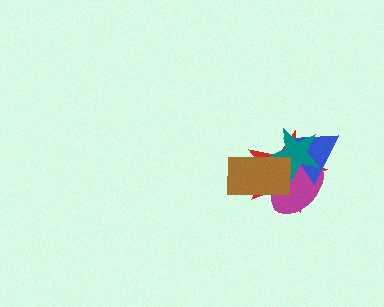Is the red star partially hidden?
Yes, it is partially covered by another shape.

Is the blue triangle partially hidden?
Yes, it is partially covered by another shape.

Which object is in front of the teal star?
The brown rectangle is in front of the teal star.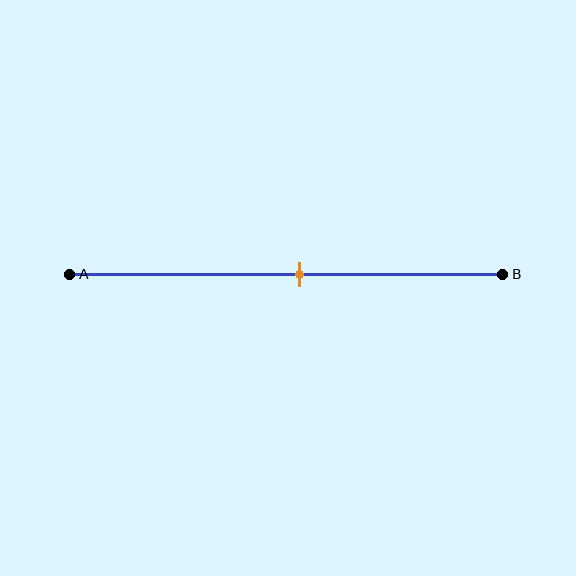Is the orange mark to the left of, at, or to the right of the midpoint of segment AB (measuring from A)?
The orange mark is to the right of the midpoint of segment AB.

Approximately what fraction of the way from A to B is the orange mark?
The orange mark is approximately 55% of the way from A to B.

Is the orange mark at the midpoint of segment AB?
No, the mark is at about 55% from A, not at the 50% midpoint.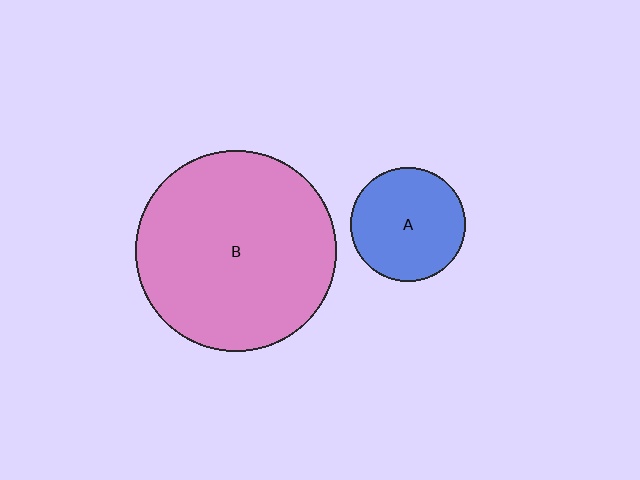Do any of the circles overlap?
No, none of the circles overlap.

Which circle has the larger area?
Circle B (pink).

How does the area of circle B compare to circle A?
Approximately 3.1 times.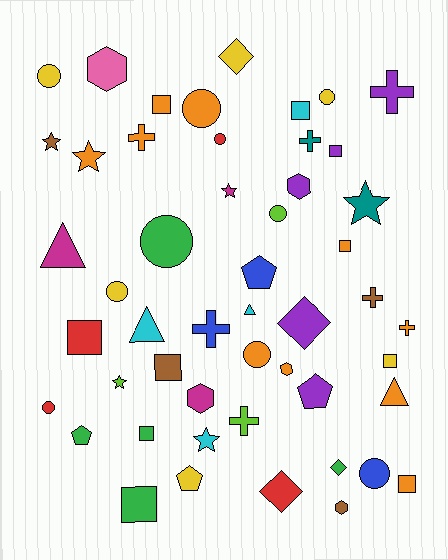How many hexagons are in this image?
There are 5 hexagons.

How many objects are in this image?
There are 50 objects.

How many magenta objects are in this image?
There are 3 magenta objects.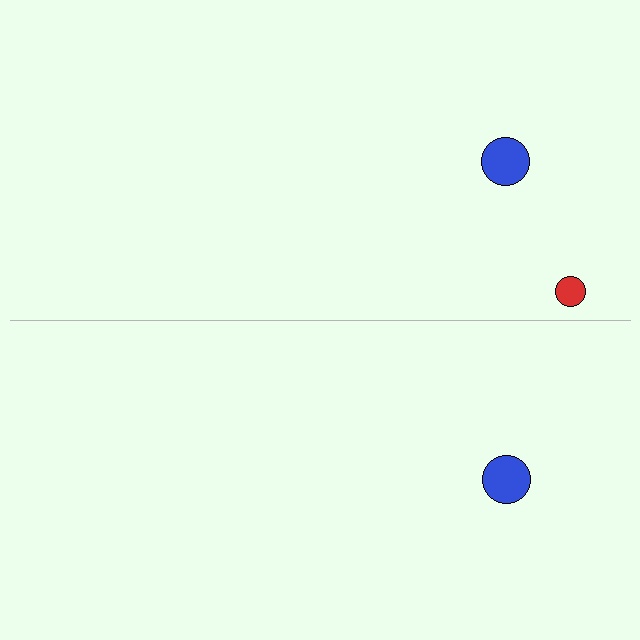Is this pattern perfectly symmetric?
No, the pattern is not perfectly symmetric. A red circle is missing from the bottom side.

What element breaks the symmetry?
A red circle is missing from the bottom side.